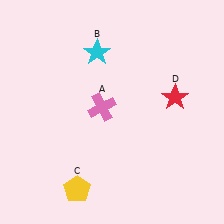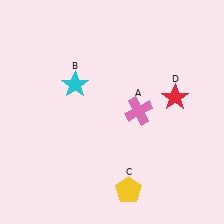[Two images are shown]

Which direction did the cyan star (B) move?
The cyan star (B) moved down.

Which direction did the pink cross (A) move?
The pink cross (A) moved right.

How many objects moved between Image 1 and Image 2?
3 objects moved between the two images.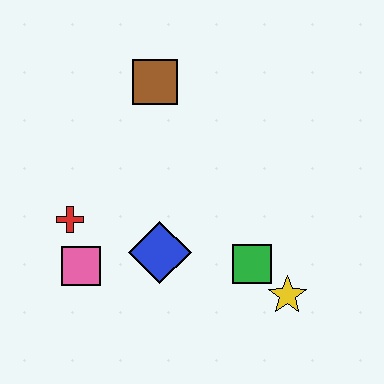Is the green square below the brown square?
Yes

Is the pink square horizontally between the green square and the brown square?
No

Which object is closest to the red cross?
The pink square is closest to the red cross.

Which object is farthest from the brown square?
The yellow star is farthest from the brown square.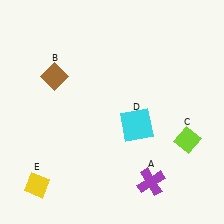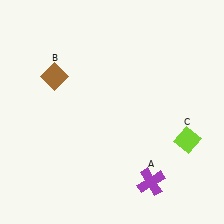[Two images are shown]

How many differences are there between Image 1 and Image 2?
There are 2 differences between the two images.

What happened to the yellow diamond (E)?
The yellow diamond (E) was removed in Image 2. It was in the bottom-left area of Image 1.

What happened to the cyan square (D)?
The cyan square (D) was removed in Image 2. It was in the bottom-right area of Image 1.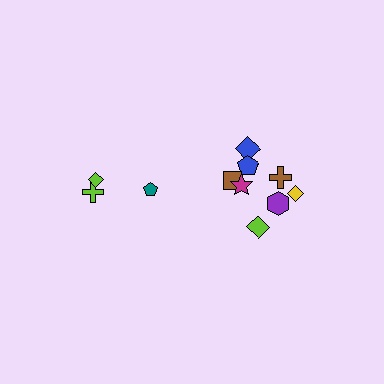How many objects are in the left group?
There are 3 objects.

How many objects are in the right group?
There are 8 objects.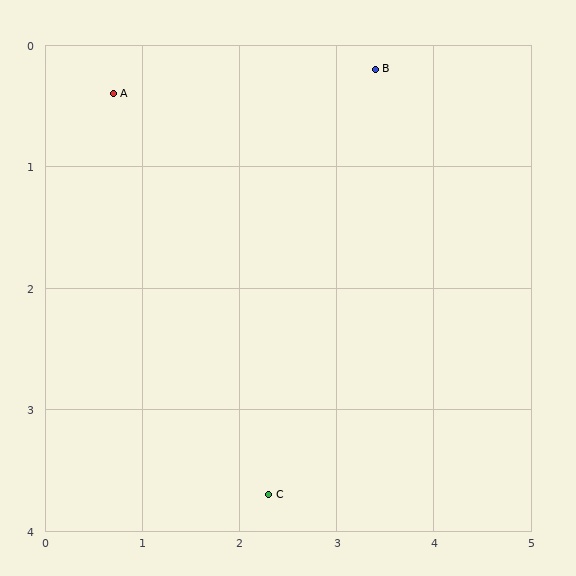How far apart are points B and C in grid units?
Points B and C are about 3.7 grid units apart.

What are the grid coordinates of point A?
Point A is at approximately (0.7, 0.4).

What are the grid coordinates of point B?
Point B is at approximately (3.4, 0.2).